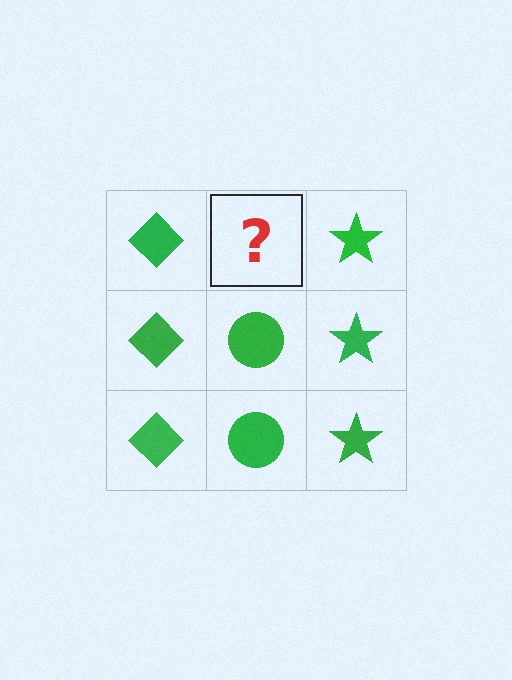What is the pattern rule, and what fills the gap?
The rule is that each column has a consistent shape. The gap should be filled with a green circle.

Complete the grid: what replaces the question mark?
The question mark should be replaced with a green circle.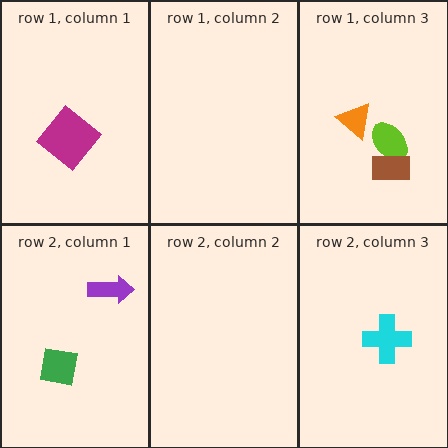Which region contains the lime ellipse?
The row 1, column 3 region.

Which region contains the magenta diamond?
The row 1, column 1 region.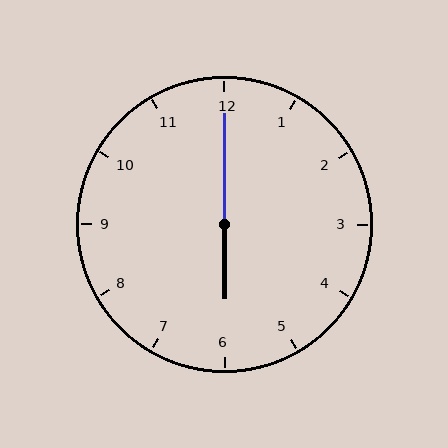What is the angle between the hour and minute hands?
Approximately 180 degrees.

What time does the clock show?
6:00.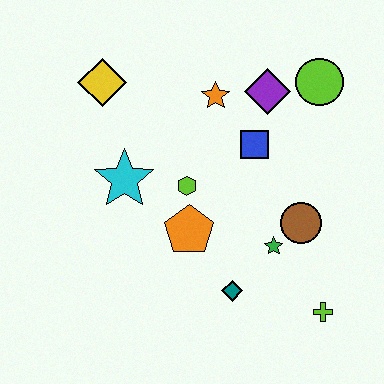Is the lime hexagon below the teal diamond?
No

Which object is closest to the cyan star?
The lime hexagon is closest to the cyan star.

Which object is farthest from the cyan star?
The lime cross is farthest from the cyan star.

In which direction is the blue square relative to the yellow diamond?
The blue square is to the right of the yellow diamond.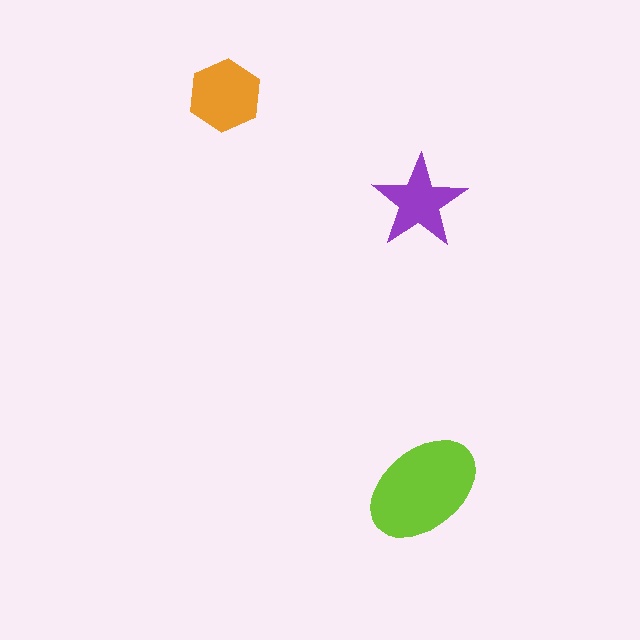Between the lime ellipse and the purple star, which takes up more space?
The lime ellipse.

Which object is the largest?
The lime ellipse.